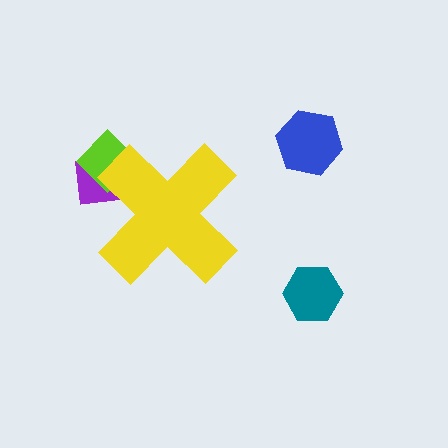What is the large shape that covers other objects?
A yellow cross.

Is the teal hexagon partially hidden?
No, the teal hexagon is fully visible.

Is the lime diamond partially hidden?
Yes, the lime diamond is partially hidden behind the yellow cross.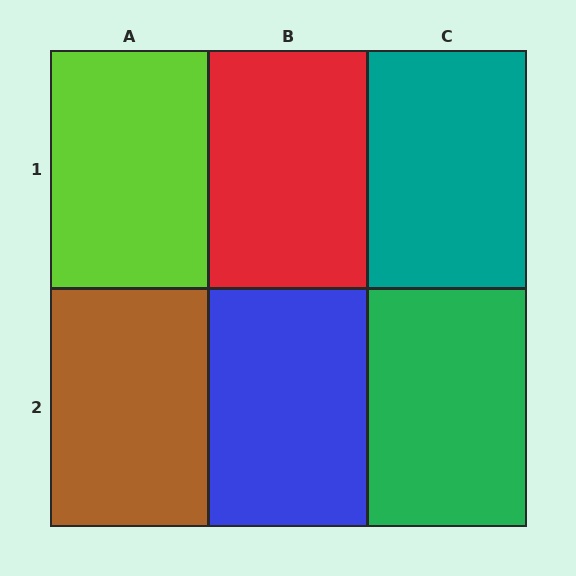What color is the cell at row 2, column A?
Brown.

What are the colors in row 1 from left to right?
Lime, red, teal.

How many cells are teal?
1 cell is teal.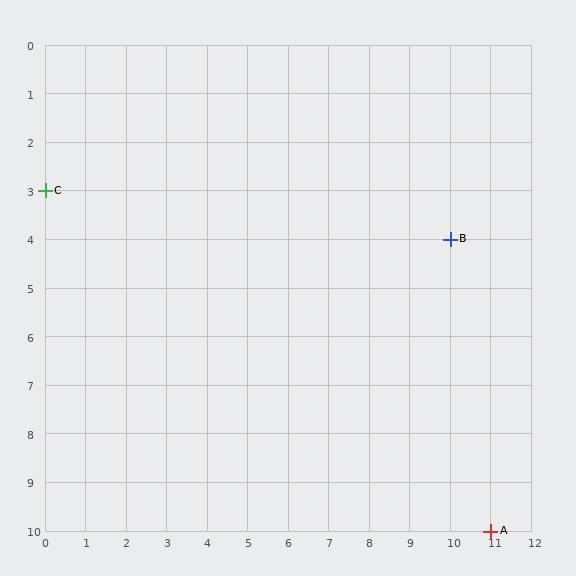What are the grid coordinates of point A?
Point A is at grid coordinates (11, 10).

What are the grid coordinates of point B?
Point B is at grid coordinates (10, 4).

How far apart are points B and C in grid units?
Points B and C are 10 columns and 1 row apart (about 10.0 grid units diagonally).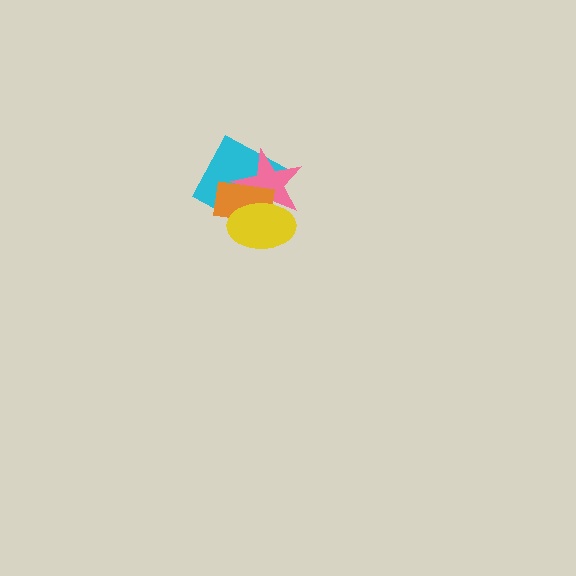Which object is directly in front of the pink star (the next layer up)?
The orange rectangle is directly in front of the pink star.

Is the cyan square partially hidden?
Yes, it is partially covered by another shape.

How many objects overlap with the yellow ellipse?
3 objects overlap with the yellow ellipse.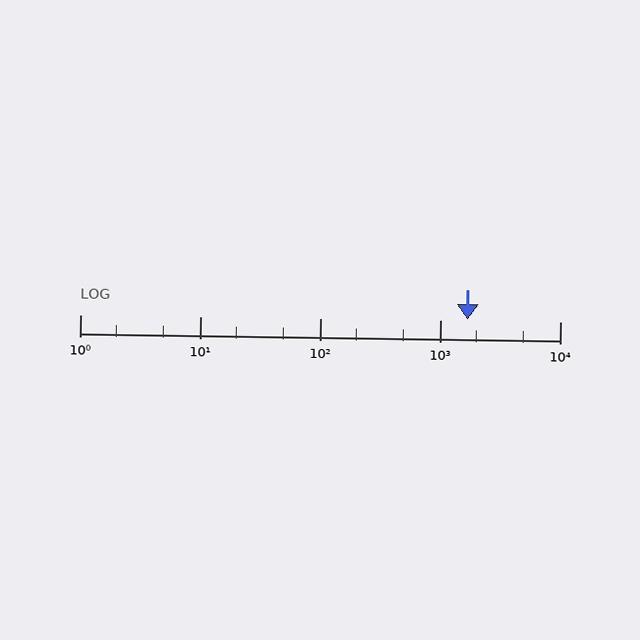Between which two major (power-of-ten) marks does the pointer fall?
The pointer is between 1000 and 10000.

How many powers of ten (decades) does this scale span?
The scale spans 4 decades, from 1 to 10000.